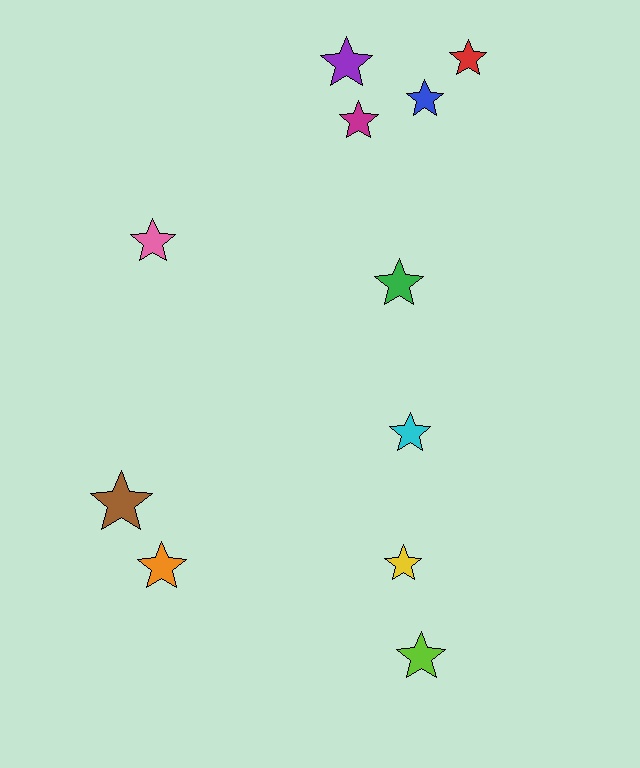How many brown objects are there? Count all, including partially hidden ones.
There is 1 brown object.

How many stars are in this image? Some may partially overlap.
There are 11 stars.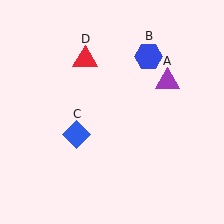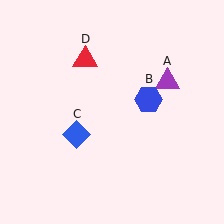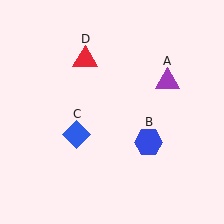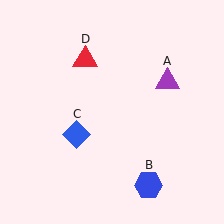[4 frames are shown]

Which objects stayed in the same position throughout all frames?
Purple triangle (object A) and blue diamond (object C) and red triangle (object D) remained stationary.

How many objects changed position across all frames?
1 object changed position: blue hexagon (object B).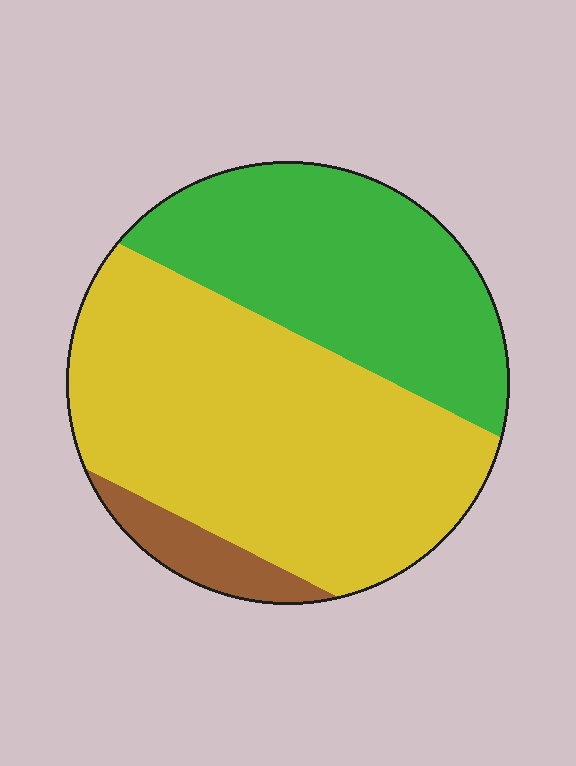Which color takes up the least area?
Brown, at roughly 5%.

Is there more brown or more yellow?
Yellow.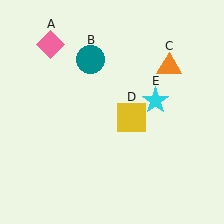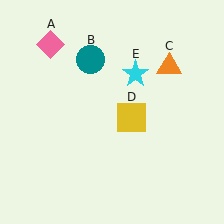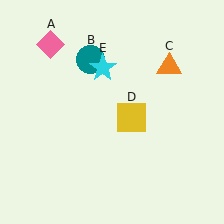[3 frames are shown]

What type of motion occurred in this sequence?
The cyan star (object E) rotated counterclockwise around the center of the scene.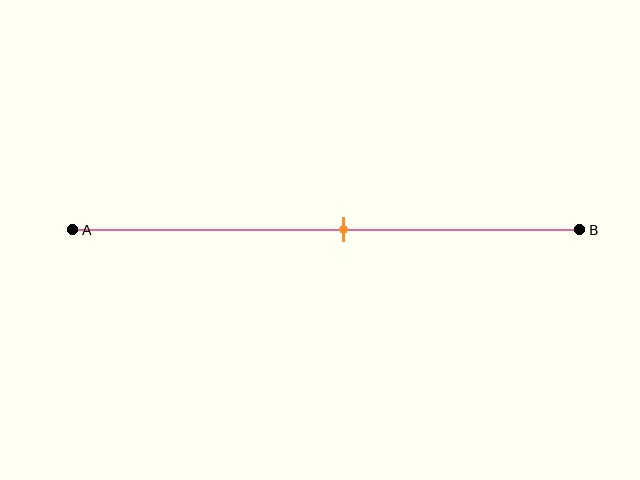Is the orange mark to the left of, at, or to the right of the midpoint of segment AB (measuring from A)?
The orange mark is to the right of the midpoint of segment AB.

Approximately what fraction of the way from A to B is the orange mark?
The orange mark is approximately 55% of the way from A to B.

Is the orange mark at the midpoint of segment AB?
No, the mark is at about 55% from A, not at the 50% midpoint.